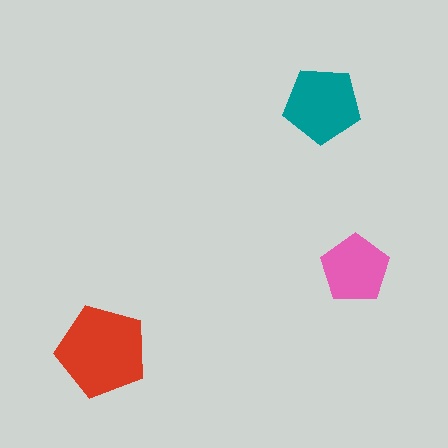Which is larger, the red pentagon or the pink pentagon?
The red one.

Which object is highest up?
The teal pentagon is topmost.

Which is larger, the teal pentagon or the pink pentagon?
The teal one.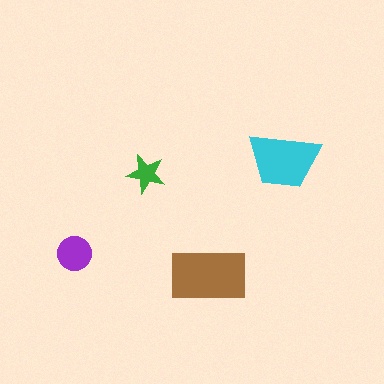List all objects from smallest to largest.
The green star, the purple circle, the cyan trapezoid, the brown rectangle.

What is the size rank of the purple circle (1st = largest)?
3rd.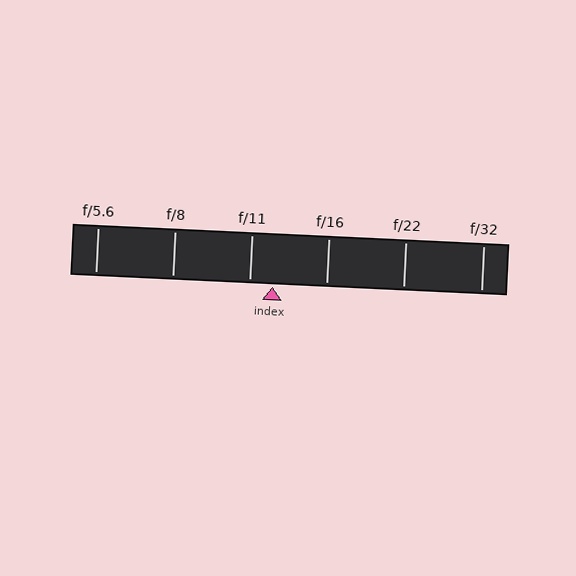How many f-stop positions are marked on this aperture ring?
There are 6 f-stop positions marked.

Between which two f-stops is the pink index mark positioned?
The index mark is between f/11 and f/16.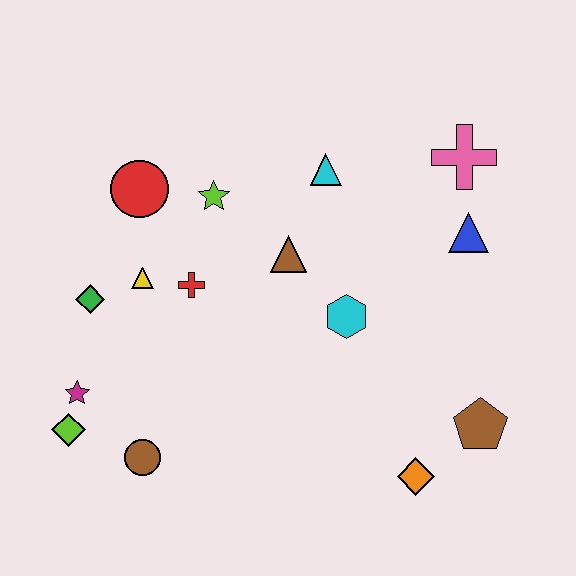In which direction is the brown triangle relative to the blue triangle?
The brown triangle is to the left of the blue triangle.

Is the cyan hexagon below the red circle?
Yes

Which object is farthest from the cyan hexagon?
The lime diamond is farthest from the cyan hexagon.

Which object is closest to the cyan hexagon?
The brown triangle is closest to the cyan hexagon.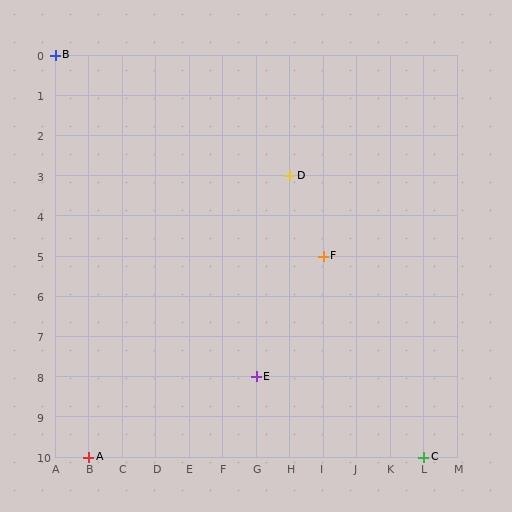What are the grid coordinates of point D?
Point D is at grid coordinates (H, 3).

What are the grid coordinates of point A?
Point A is at grid coordinates (B, 10).